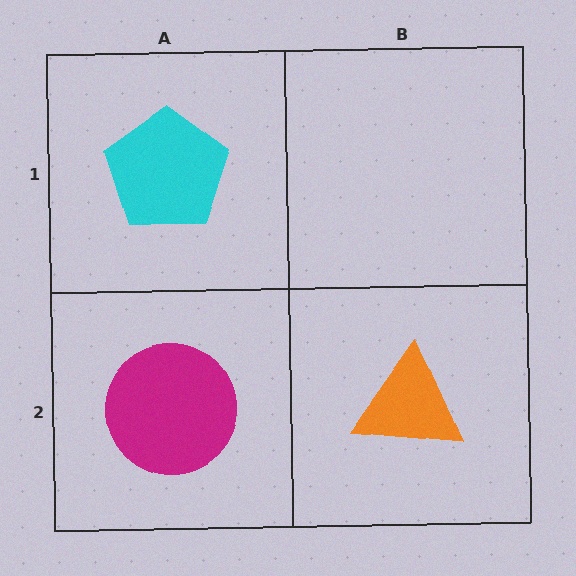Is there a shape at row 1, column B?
No, that cell is empty.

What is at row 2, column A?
A magenta circle.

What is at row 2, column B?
An orange triangle.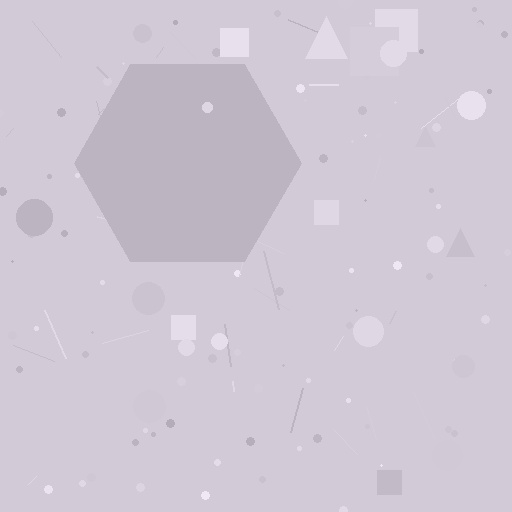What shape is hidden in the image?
A hexagon is hidden in the image.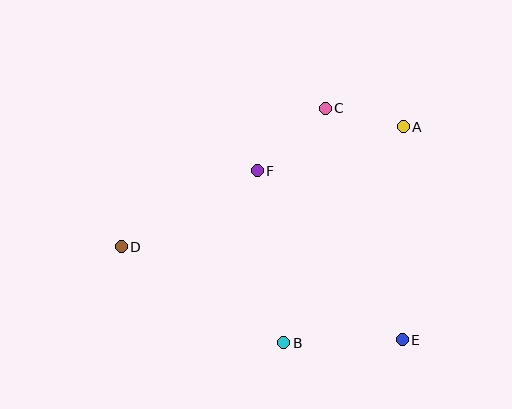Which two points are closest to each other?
Points A and C are closest to each other.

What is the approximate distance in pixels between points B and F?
The distance between B and F is approximately 174 pixels.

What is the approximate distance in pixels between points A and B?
The distance between A and B is approximately 247 pixels.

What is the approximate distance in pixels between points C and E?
The distance between C and E is approximately 244 pixels.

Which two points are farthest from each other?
Points A and D are farthest from each other.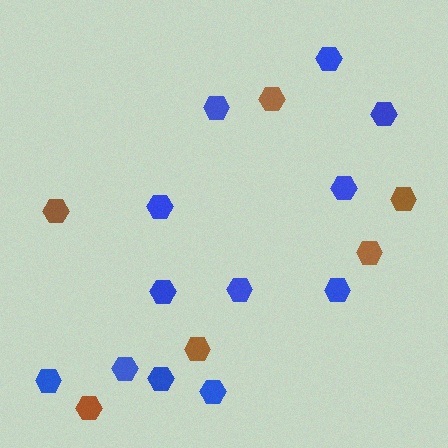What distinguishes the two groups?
There are 2 groups: one group of blue hexagons (12) and one group of brown hexagons (6).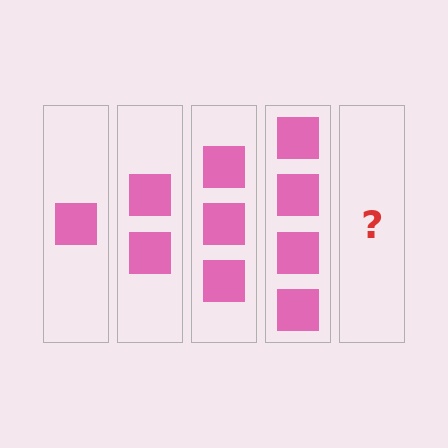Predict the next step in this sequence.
The next step is 5 squares.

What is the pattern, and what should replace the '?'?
The pattern is that each step adds one more square. The '?' should be 5 squares.